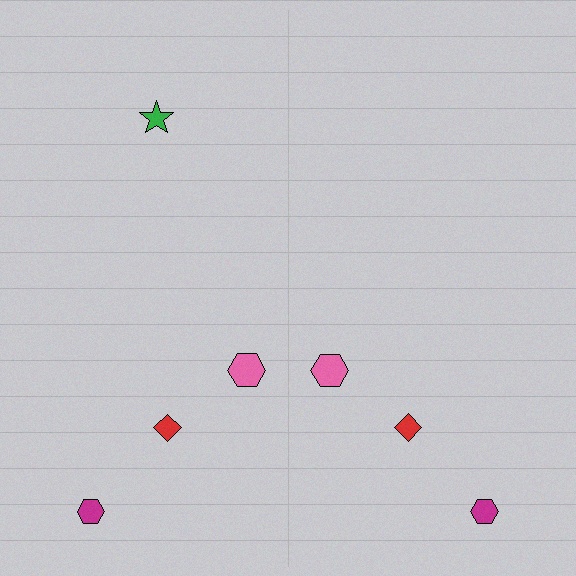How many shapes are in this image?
There are 7 shapes in this image.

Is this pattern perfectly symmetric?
No, the pattern is not perfectly symmetric. A green star is missing from the right side.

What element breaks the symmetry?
A green star is missing from the right side.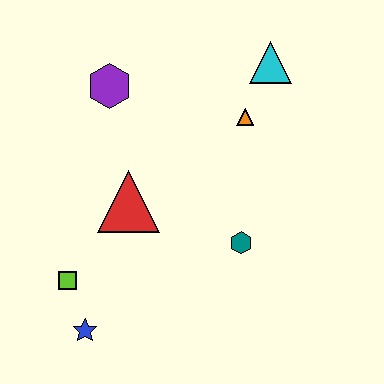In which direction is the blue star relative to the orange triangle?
The blue star is below the orange triangle.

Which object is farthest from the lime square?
The cyan triangle is farthest from the lime square.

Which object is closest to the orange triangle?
The cyan triangle is closest to the orange triangle.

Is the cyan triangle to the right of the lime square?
Yes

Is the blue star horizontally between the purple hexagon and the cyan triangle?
No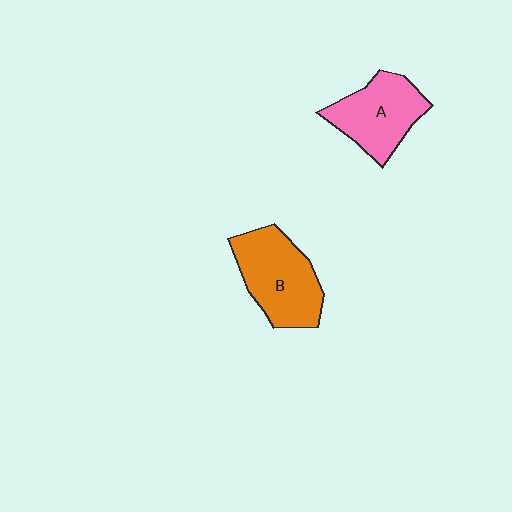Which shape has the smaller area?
Shape A (pink).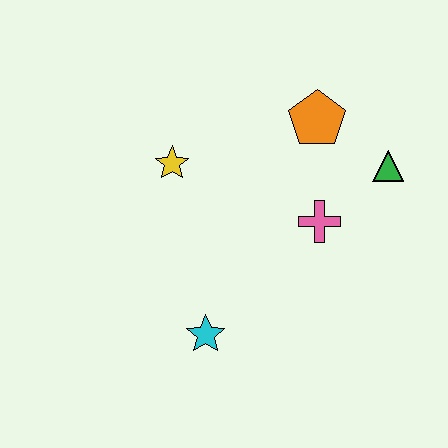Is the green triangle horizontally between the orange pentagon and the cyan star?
No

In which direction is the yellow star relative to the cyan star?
The yellow star is above the cyan star.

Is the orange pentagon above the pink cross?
Yes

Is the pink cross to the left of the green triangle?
Yes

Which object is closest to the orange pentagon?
The green triangle is closest to the orange pentagon.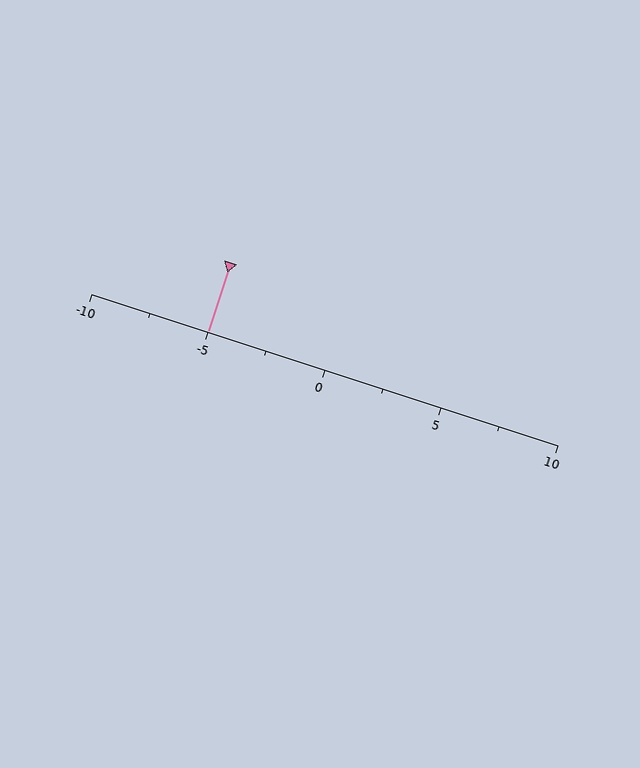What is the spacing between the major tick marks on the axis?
The major ticks are spaced 5 apart.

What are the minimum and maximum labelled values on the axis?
The axis runs from -10 to 10.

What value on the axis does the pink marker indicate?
The marker indicates approximately -5.